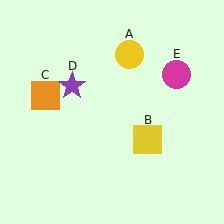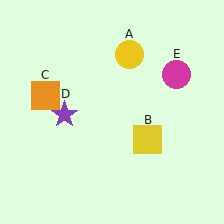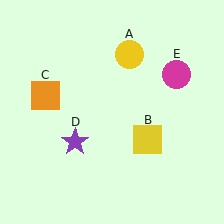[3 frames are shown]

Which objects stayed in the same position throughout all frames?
Yellow circle (object A) and yellow square (object B) and orange square (object C) and magenta circle (object E) remained stationary.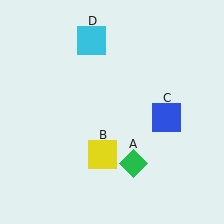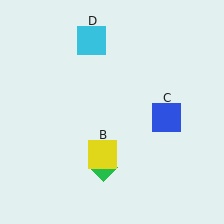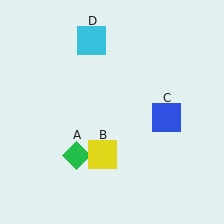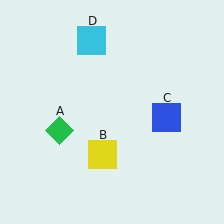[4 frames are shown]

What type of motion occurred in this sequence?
The green diamond (object A) rotated clockwise around the center of the scene.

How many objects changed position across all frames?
1 object changed position: green diamond (object A).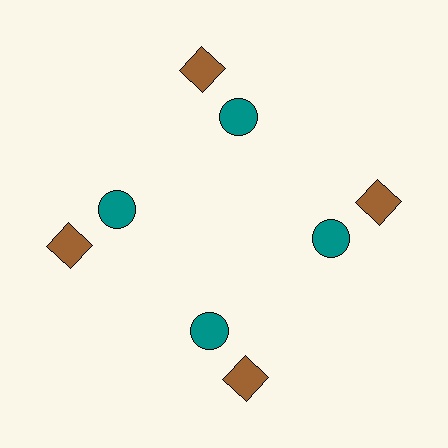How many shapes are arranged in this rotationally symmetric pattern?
There are 8 shapes, arranged in 4 groups of 2.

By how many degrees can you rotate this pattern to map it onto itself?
The pattern maps onto itself every 90 degrees of rotation.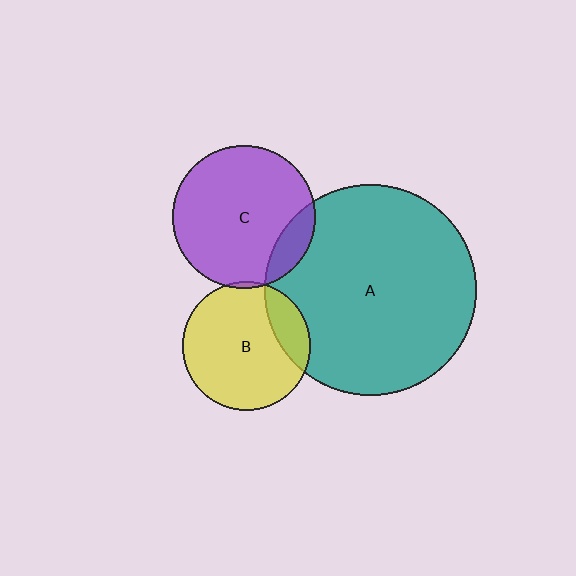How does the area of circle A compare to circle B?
Approximately 2.7 times.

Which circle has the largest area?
Circle A (teal).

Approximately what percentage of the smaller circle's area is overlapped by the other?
Approximately 20%.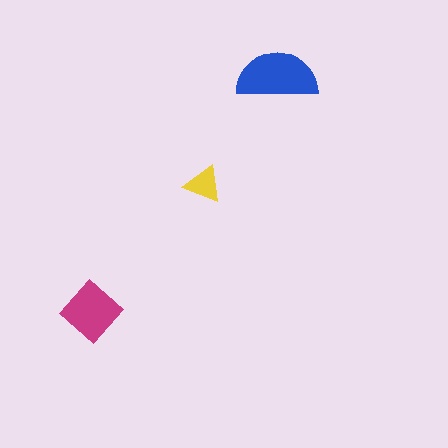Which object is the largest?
The blue semicircle.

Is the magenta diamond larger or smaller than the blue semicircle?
Smaller.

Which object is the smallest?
The yellow triangle.